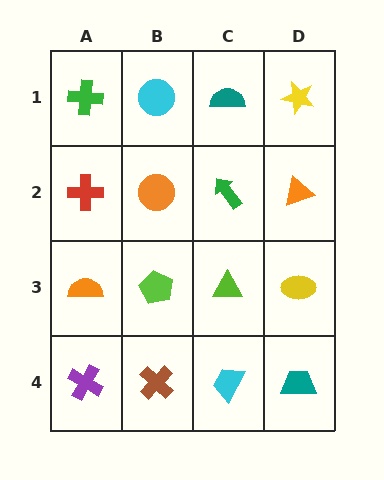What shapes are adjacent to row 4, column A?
An orange semicircle (row 3, column A), a brown cross (row 4, column B).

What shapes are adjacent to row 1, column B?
An orange circle (row 2, column B), a green cross (row 1, column A), a teal semicircle (row 1, column C).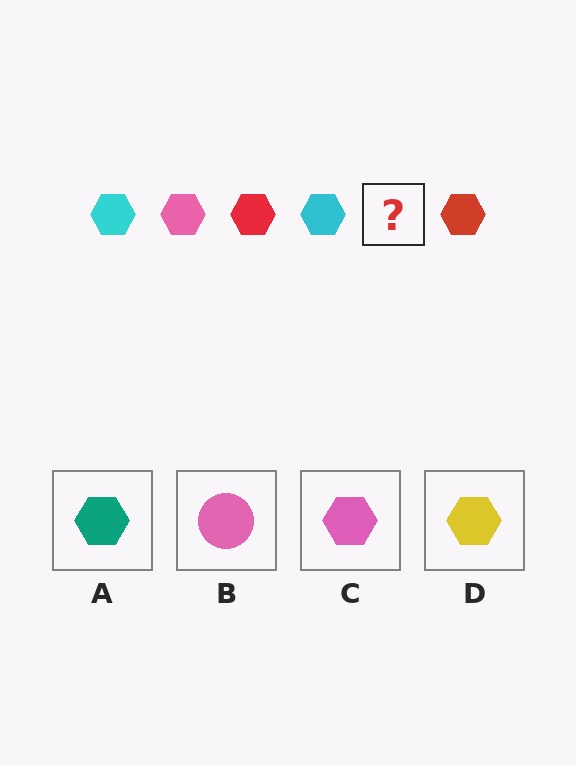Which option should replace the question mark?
Option C.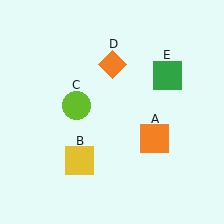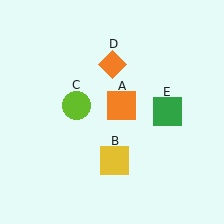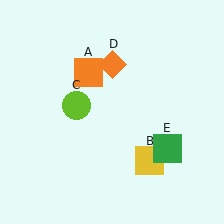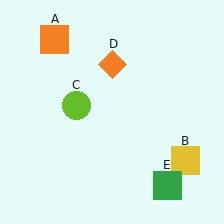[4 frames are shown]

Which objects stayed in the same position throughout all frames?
Lime circle (object C) and orange diamond (object D) remained stationary.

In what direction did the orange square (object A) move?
The orange square (object A) moved up and to the left.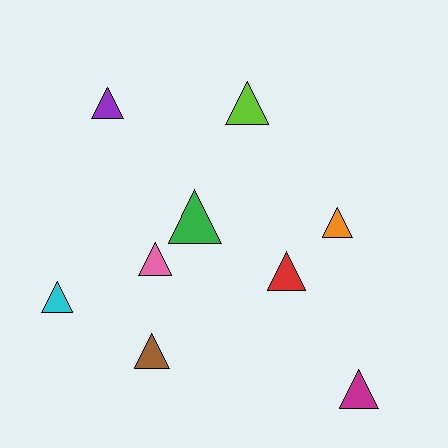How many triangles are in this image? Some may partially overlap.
There are 9 triangles.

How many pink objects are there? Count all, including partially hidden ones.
There is 1 pink object.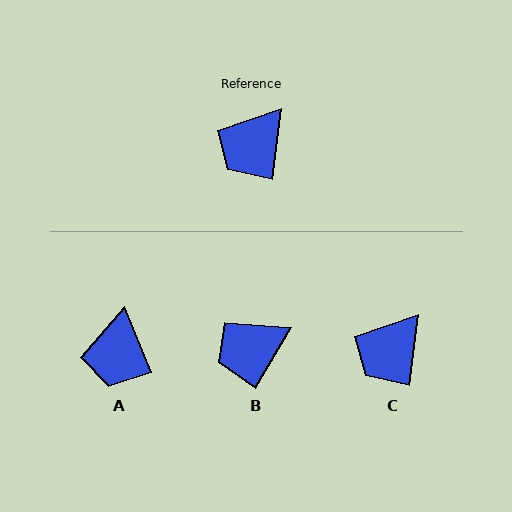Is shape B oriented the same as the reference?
No, it is off by about 24 degrees.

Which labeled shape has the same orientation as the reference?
C.